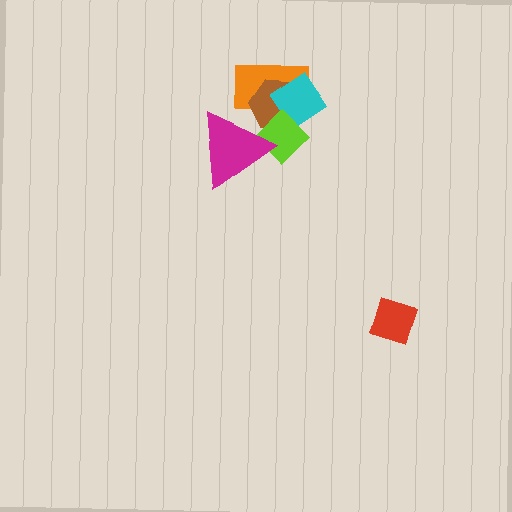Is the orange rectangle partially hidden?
Yes, it is partially covered by another shape.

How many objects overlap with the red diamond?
0 objects overlap with the red diamond.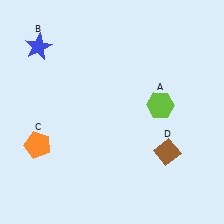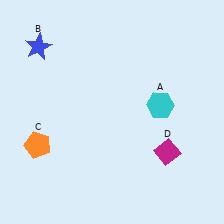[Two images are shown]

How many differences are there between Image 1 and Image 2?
There are 2 differences between the two images.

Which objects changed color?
A changed from lime to cyan. D changed from brown to magenta.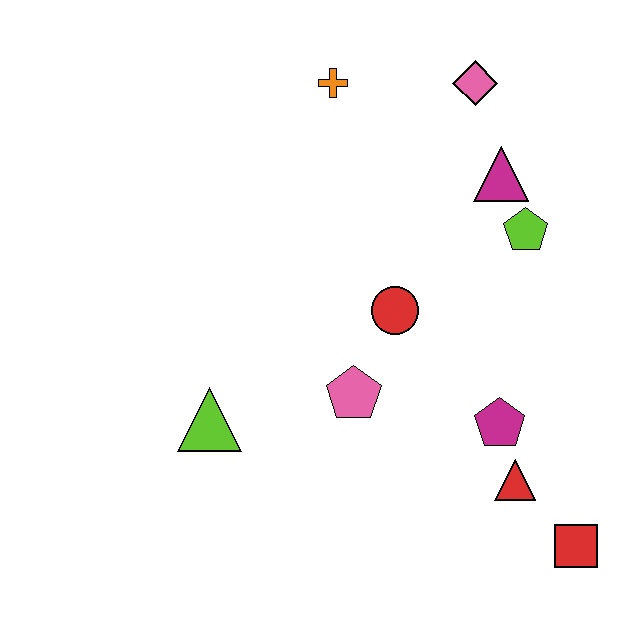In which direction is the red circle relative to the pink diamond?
The red circle is below the pink diamond.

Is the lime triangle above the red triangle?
Yes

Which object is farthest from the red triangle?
The orange cross is farthest from the red triangle.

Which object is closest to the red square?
The red triangle is closest to the red square.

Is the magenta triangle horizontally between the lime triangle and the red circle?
No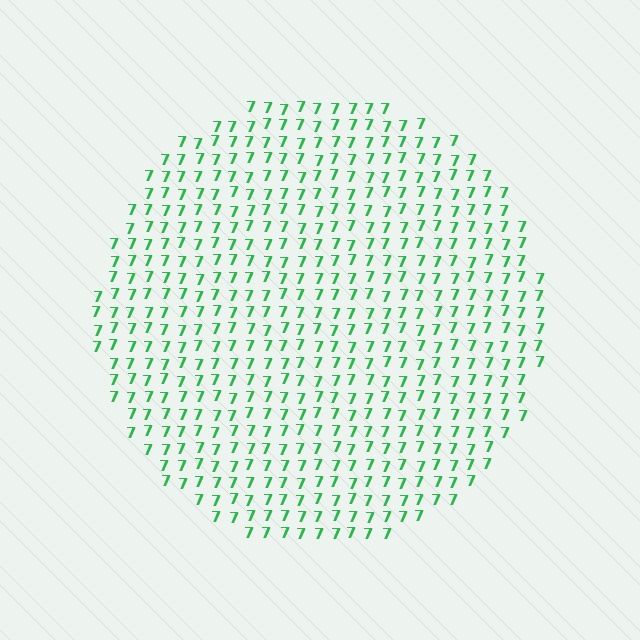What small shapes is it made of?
It is made of small digit 7's.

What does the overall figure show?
The overall figure shows a circle.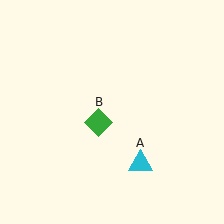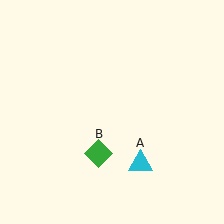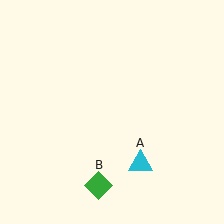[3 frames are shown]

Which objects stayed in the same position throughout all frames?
Cyan triangle (object A) remained stationary.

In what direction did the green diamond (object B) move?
The green diamond (object B) moved down.